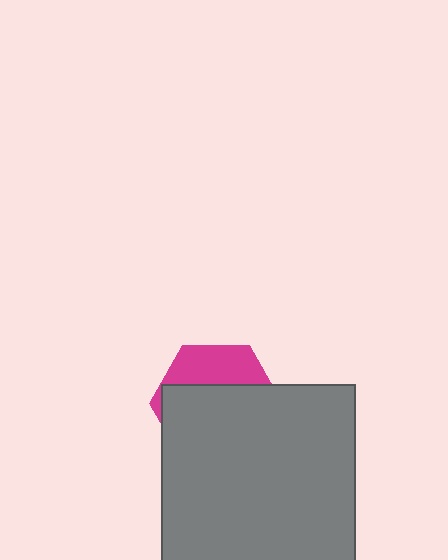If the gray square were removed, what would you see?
You would see the complete magenta hexagon.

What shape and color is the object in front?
The object in front is a gray square.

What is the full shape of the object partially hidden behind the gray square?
The partially hidden object is a magenta hexagon.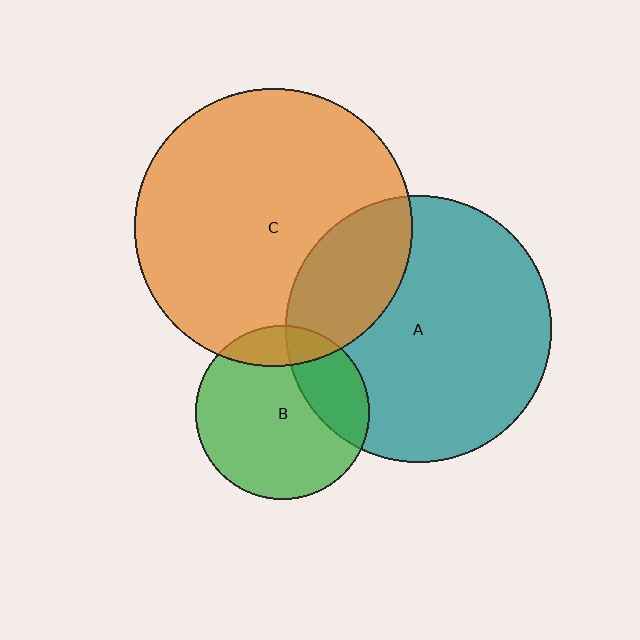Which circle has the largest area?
Circle C (orange).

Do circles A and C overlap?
Yes.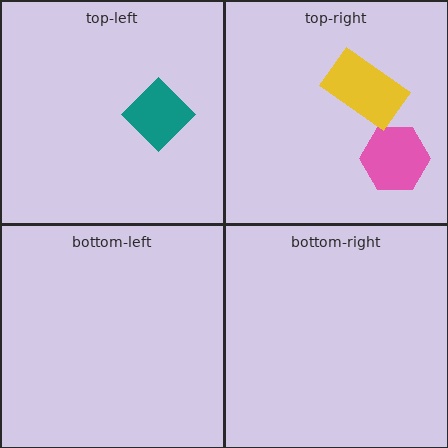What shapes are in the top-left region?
The teal diamond.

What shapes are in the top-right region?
The pink hexagon, the yellow rectangle.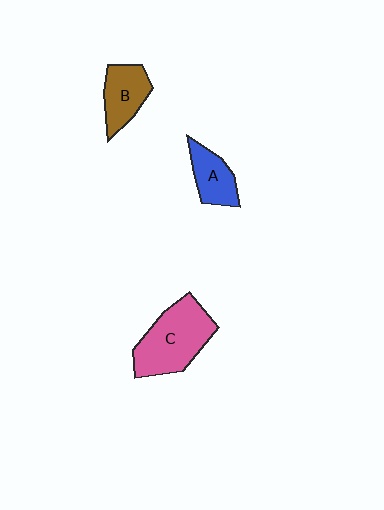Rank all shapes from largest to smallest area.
From largest to smallest: C (pink), B (brown), A (blue).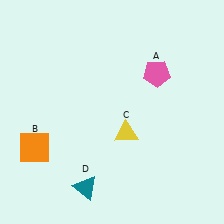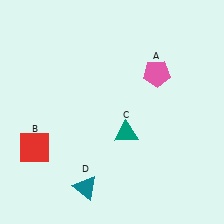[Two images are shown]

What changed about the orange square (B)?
In Image 1, B is orange. In Image 2, it changed to red.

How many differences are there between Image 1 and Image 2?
There are 2 differences between the two images.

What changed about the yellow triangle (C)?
In Image 1, C is yellow. In Image 2, it changed to teal.